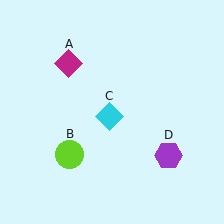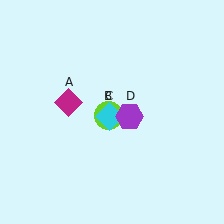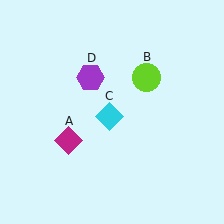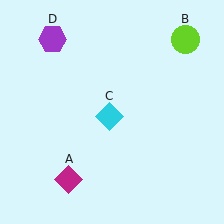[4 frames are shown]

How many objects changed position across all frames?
3 objects changed position: magenta diamond (object A), lime circle (object B), purple hexagon (object D).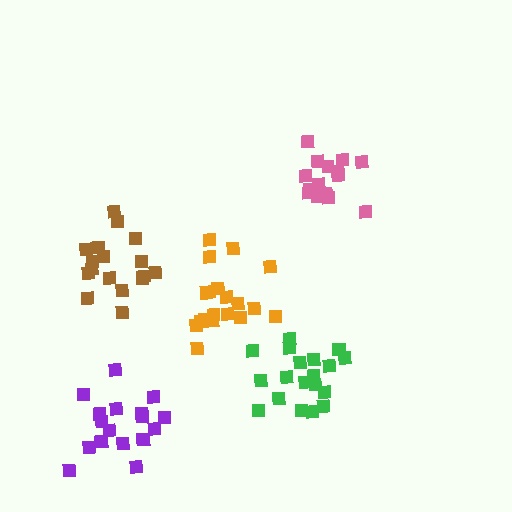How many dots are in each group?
Group 1: 20 dots, Group 2: 17 dots, Group 3: 17 dots, Group 4: 19 dots, Group 5: 17 dots (90 total).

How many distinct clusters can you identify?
There are 5 distinct clusters.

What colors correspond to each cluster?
The clusters are colored: green, brown, pink, orange, purple.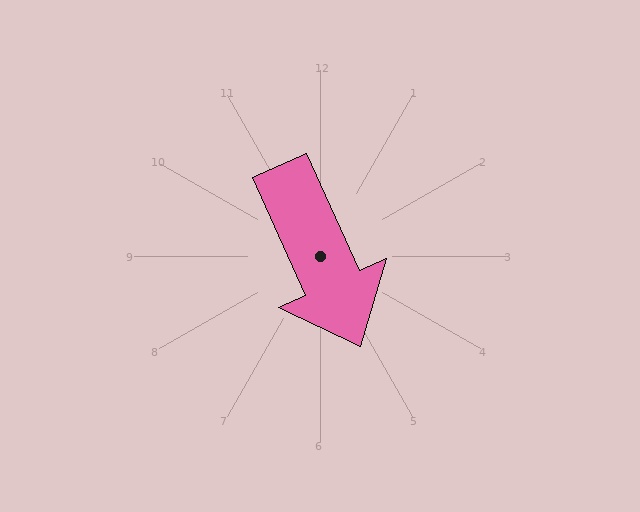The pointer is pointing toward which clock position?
Roughly 5 o'clock.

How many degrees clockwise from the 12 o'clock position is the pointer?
Approximately 156 degrees.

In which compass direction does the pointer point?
Southeast.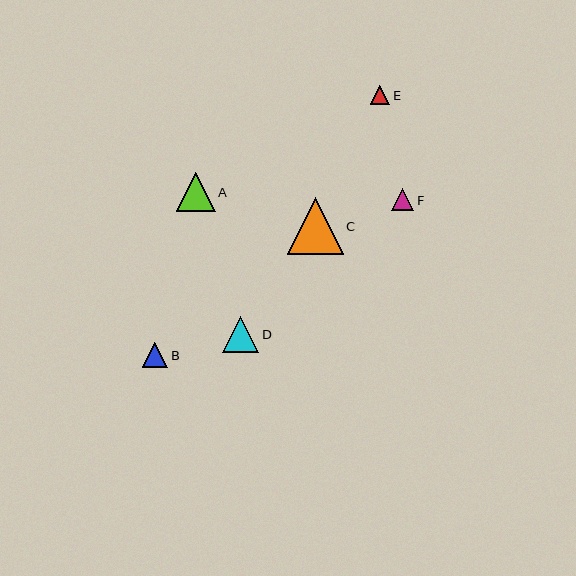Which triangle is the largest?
Triangle C is the largest with a size of approximately 56 pixels.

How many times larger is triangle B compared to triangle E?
Triangle B is approximately 1.3 times the size of triangle E.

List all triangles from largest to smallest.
From largest to smallest: C, A, D, B, F, E.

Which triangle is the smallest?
Triangle E is the smallest with a size of approximately 19 pixels.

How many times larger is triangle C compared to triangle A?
Triangle C is approximately 1.5 times the size of triangle A.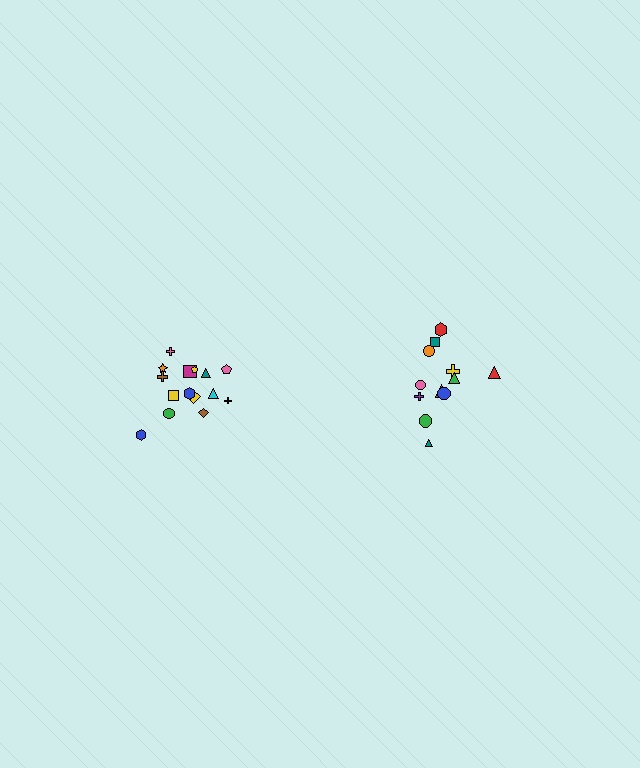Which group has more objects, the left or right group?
The left group.